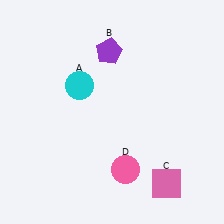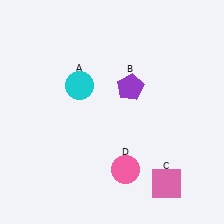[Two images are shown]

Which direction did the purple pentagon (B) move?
The purple pentagon (B) moved down.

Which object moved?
The purple pentagon (B) moved down.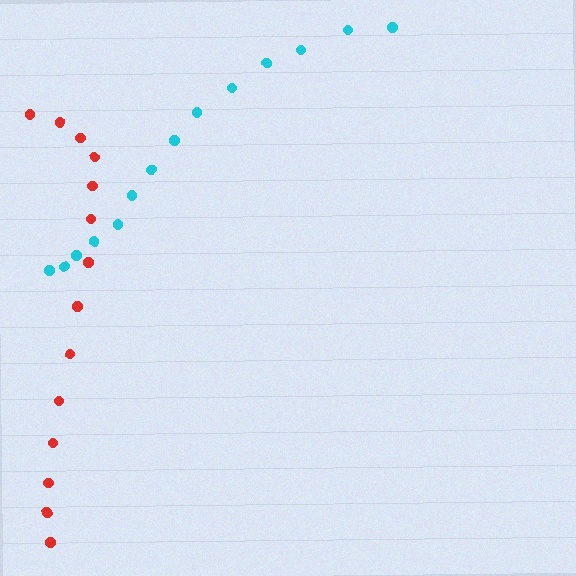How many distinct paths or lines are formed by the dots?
There are 2 distinct paths.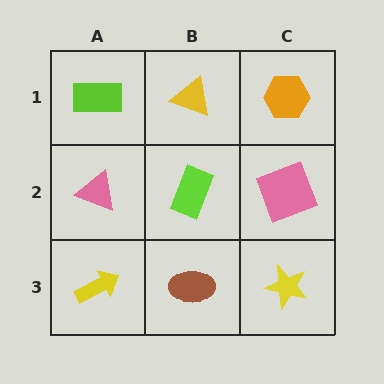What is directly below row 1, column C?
A pink square.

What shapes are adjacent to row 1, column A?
A pink triangle (row 2, column A), a yellow triangle (row 1, column B).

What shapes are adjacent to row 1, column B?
A lime rectangle (row 2, column B), a lime rectangle (row 1, column A), an orange hexagon (row 1, column C).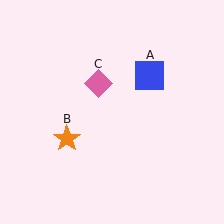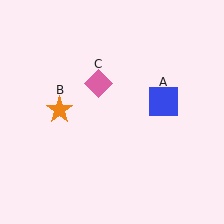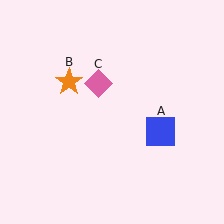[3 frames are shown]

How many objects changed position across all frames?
2 objects changed position: blue square (object A), orange star (object B).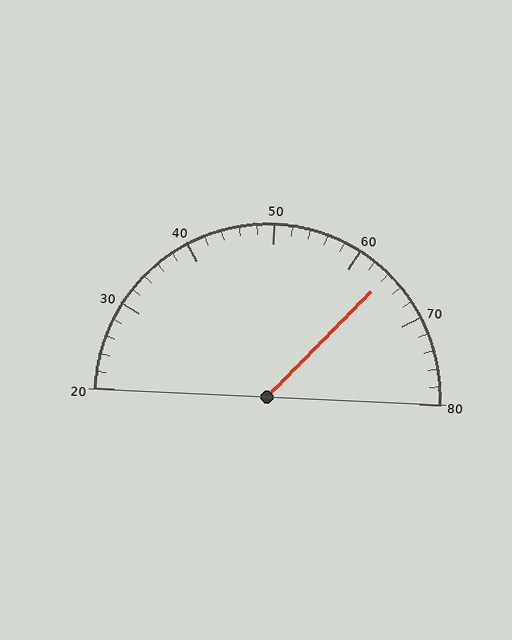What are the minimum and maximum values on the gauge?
The gauge ranges from 20 to 80.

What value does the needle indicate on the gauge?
The needle indicates approximately 64.